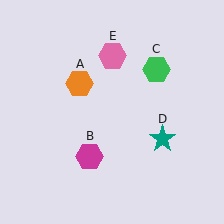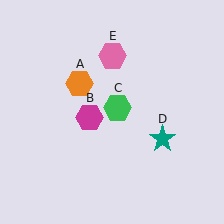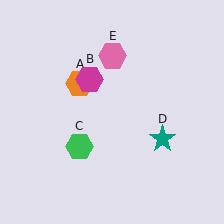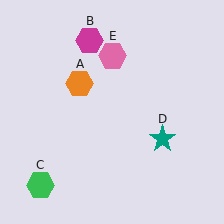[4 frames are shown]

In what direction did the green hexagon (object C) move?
The green hexagon (object C) moved down and to the left.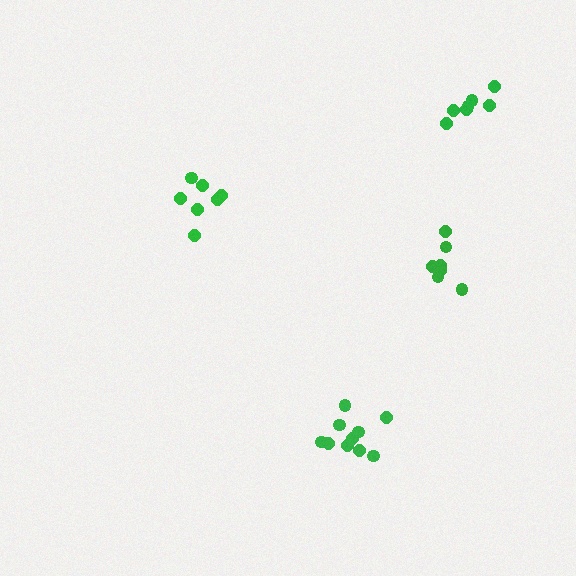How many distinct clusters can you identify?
There are 4 distinct clusters.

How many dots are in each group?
Group 1: 7 dots, Group 2: 10 dots, Group 3: 7 dots, Group 4: 7 dots (31 total).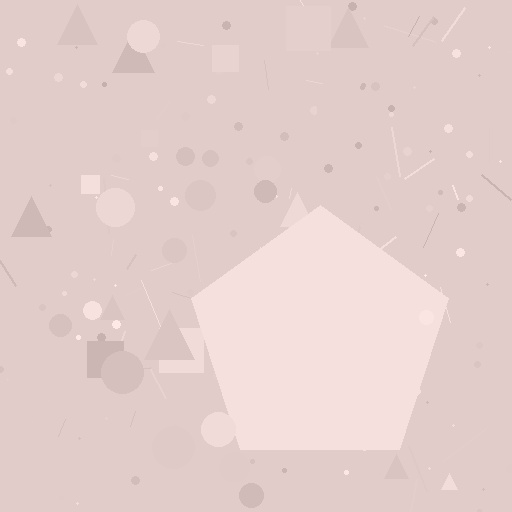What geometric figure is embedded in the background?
A pentagon is embedded in the background.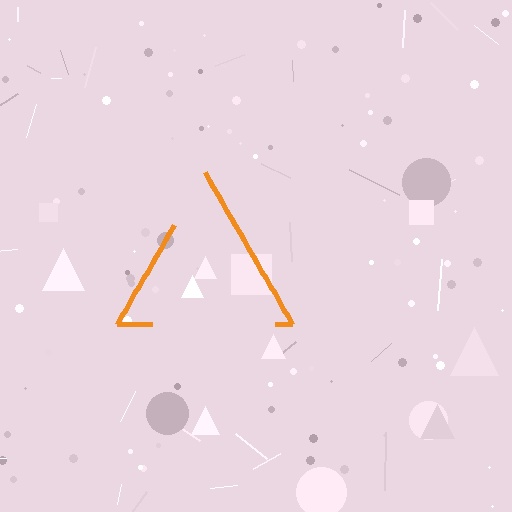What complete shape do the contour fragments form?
The contour fragments form a triangle.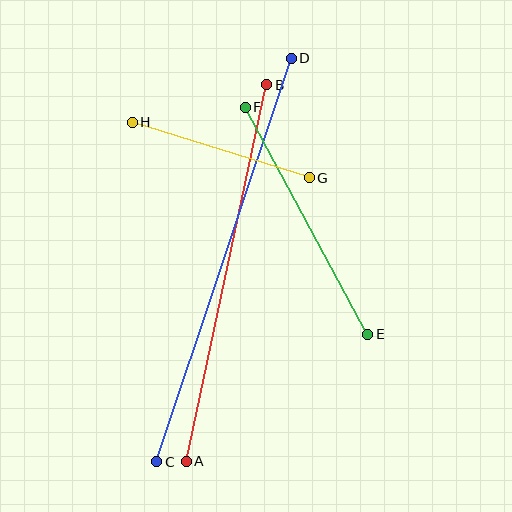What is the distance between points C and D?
The distance is approximately 425 pixels.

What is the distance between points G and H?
The distance is approximately 186 pixels.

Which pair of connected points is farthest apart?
Points C and D are farthest apart.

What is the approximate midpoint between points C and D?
The midpoint is at approximately (224, 260) pixels.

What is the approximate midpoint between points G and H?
The midpoint is at approximately (221, 150) pixels.